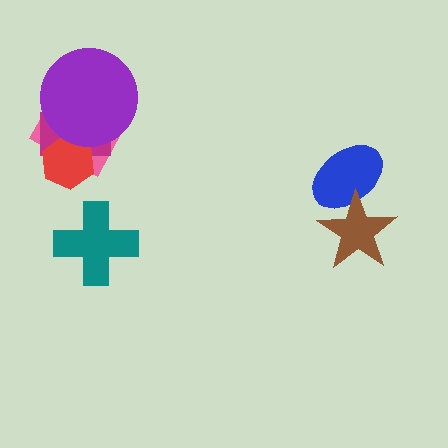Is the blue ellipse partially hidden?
Yes, it is partially covered by another shape.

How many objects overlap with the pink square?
3 objects overlap with the pink square.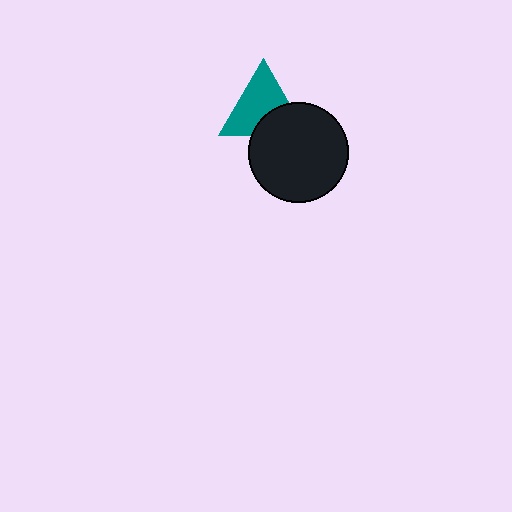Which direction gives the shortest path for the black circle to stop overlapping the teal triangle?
Moving down gives the shortest separation.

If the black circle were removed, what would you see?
You would see the complete teal triangle.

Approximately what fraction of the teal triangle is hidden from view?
Roughly 33% of the teal triangle is hidden behind the black circle.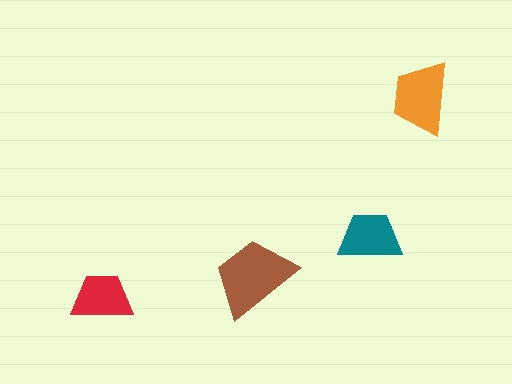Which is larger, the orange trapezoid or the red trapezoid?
The orange one.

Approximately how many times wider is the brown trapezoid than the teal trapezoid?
About 1.5 times wider.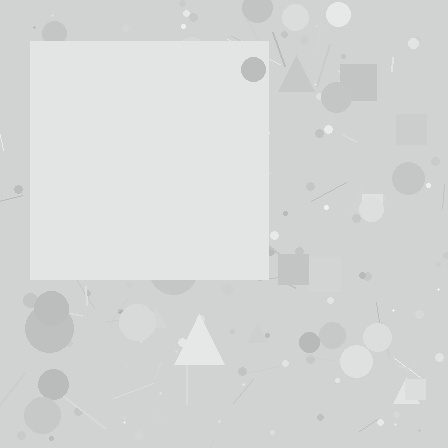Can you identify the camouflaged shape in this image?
The camouflaged shape is a square.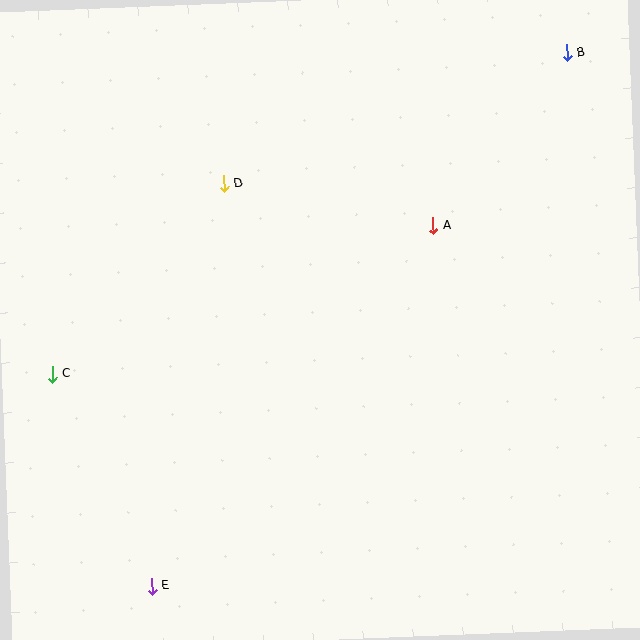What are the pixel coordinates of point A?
Point A is at (433, 226).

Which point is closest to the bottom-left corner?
Point E is closest to the bottom-left corner.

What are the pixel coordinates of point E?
Point E is at (152, 586).